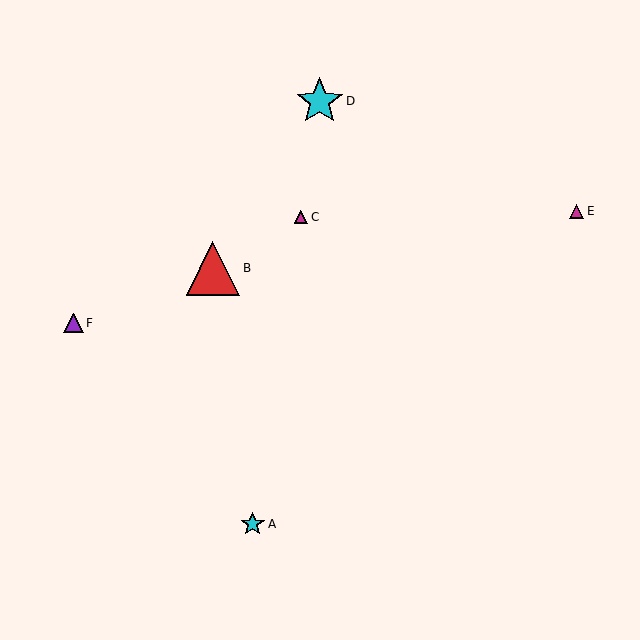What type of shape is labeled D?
Shape D is a cyan star.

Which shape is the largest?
The red triangle (labeled B) is the largest.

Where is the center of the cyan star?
The center of the cyan star is at (253, 524).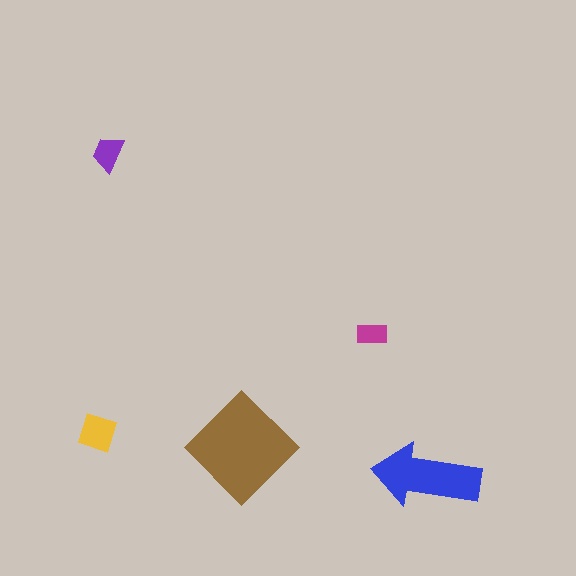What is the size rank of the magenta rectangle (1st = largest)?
5th.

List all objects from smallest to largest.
The magenta rectangle, the purple trapezoid, the yellow square, the blue arrow, the brown diamond.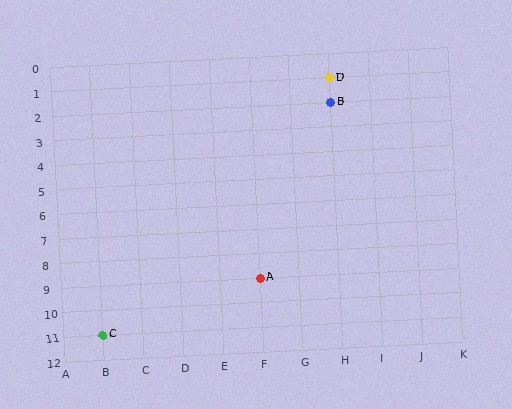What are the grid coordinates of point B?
Point B is at grid coordinates (H, 2).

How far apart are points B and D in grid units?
Points B and D are 1 row apart.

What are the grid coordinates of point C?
Point C is at grid coordinates (B, 11).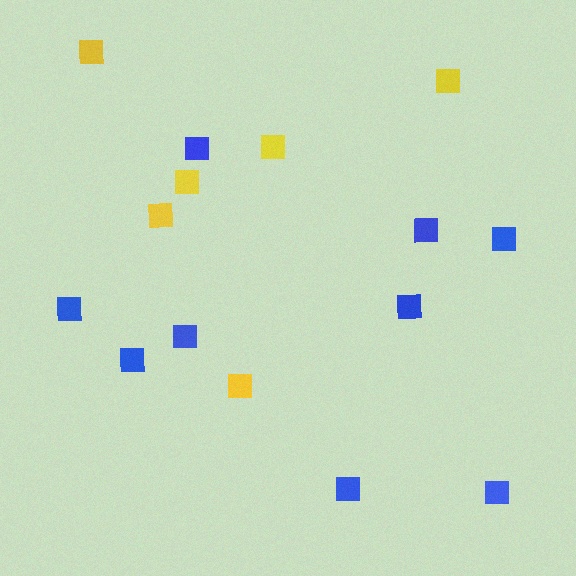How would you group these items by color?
There are 2 groups: one group of blue squares (9) and one group of yellow squares (6).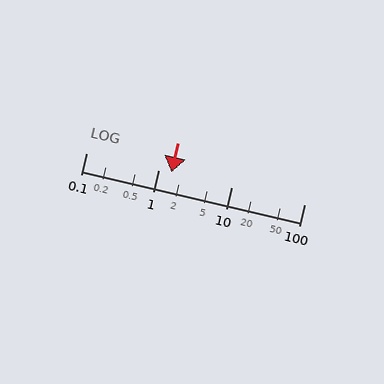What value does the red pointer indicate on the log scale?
The pointer indicates approximately 1.5.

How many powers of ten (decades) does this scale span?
The scale spans 3 decades, from 0.1 to 100.